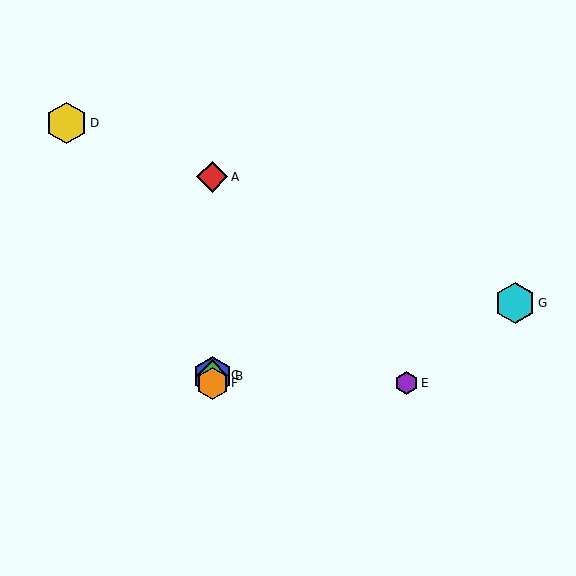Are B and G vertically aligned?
No, B is at x≈212 and G is at x≈515.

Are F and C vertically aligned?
Yes, both are at x≈212.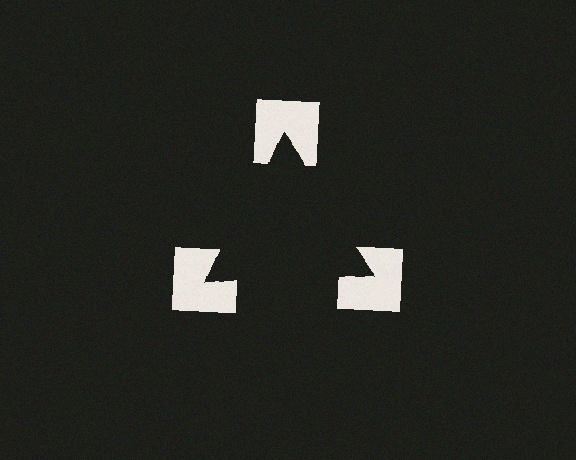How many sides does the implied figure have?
3 sides.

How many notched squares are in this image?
There are 3 — one at each vertex of the illusory triangle.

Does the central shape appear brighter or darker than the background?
It typically appears slightly darker than the background, even though no actual brightness change is drawn.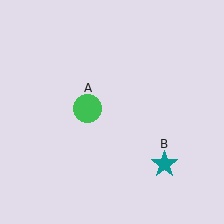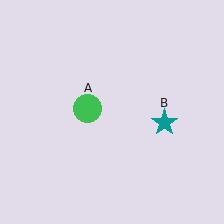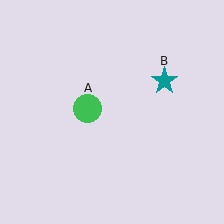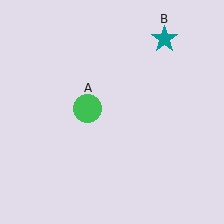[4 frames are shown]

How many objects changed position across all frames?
1 object changed position: teal star (object B).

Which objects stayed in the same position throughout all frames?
Green circle (object A) remained stationary.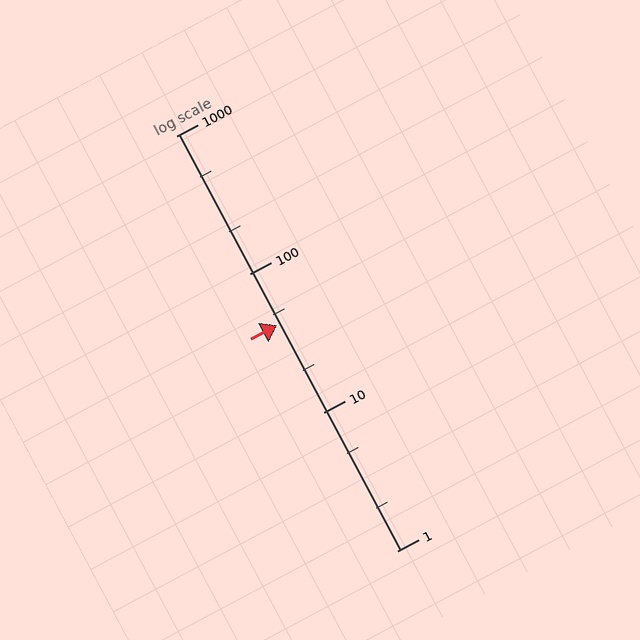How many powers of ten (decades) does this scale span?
The scale spans 3 decades, from 1 to 1000.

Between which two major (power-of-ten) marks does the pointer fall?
The pointer is between 10 and 100.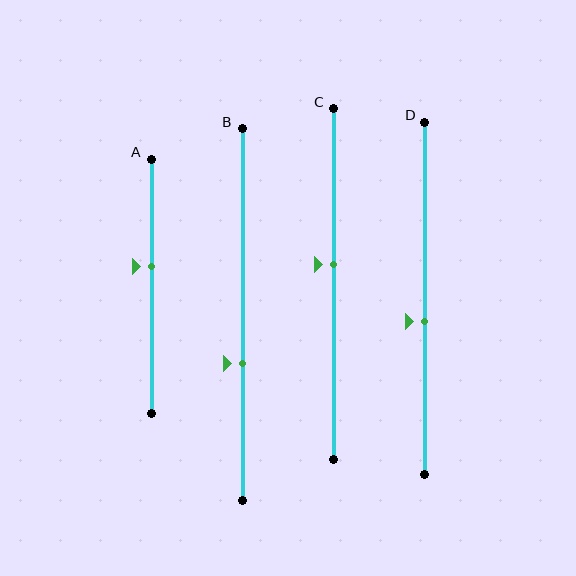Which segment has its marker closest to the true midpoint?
Segment C has its marker closest to the true midpoint.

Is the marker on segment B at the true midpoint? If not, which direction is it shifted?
No, the marker on segment B is shifted downward by about 13% of the segment length.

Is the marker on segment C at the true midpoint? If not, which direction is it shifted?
No, the marker on segment C is shifted upward by about 6% of the segment length.